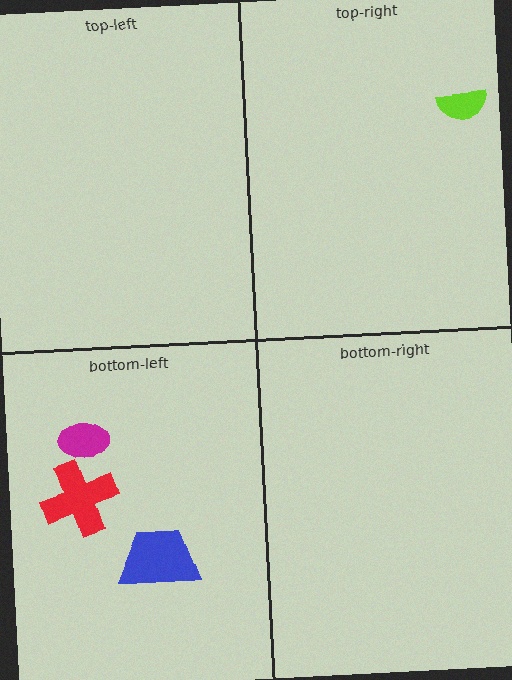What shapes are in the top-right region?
The lime semicircle.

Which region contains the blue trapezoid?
The bottom-left region.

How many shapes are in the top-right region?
1.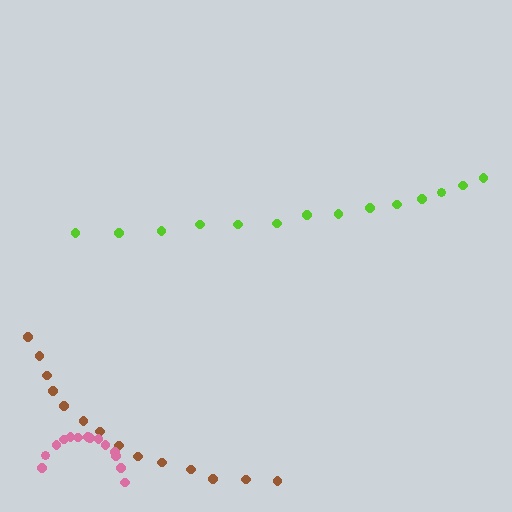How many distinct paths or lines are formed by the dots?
There are 3 distinct paths.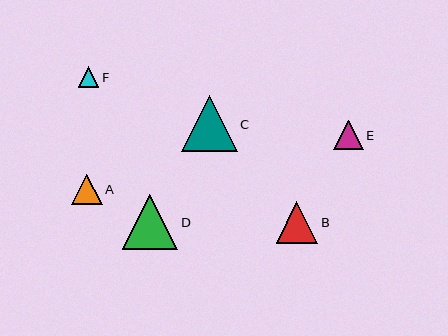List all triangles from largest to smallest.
From largest to smallest: C, D, B, A, E, F.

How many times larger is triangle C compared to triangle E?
Triangle C is approximately 1.9 times the size of triangle E.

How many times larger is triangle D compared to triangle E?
Triangle D is approximately 1.9 times the size of triangle E.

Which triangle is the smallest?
Triangle F is the smallest with a size of approximately 20 pixels.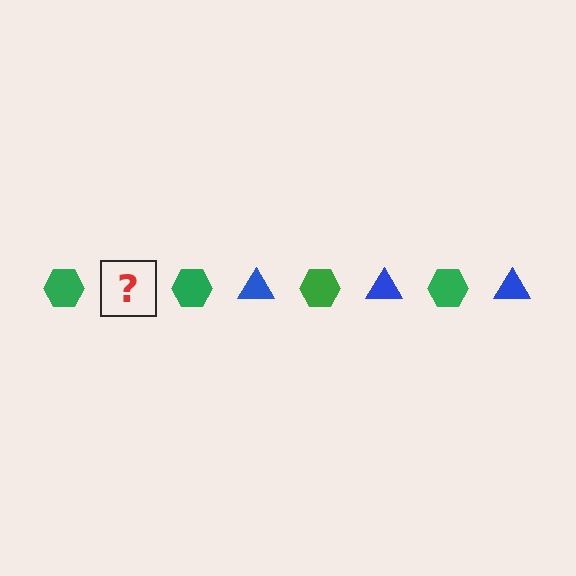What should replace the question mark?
The question mark should be replaced with a blue triangle.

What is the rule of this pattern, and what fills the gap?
The rule is that the pattern alternates between green hexagon and blue triangle. The gap should be filled with a blue triangle.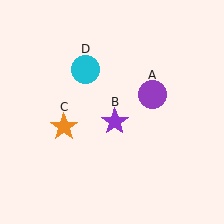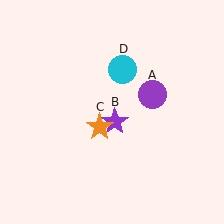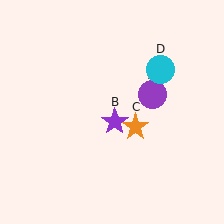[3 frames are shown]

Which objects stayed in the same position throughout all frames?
Purple circle (object A) and purple star (object B) remained stationary.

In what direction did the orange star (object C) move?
The orange star (object C) moved right.